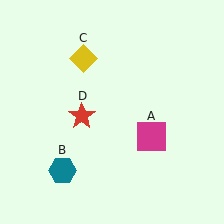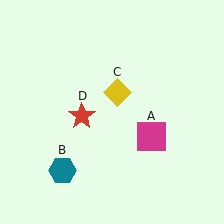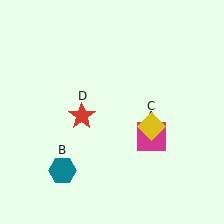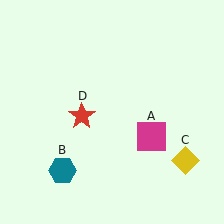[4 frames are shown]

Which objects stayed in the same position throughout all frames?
Magenta square (object A) and teal hexagon (object B) and red star (object D) remained stationary.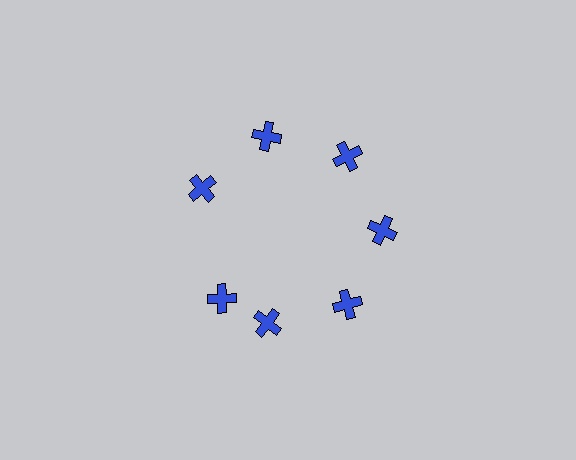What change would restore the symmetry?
The symmetry would be restored by rotating it back into even spacing with its neighbors so that all 7 crosses sit at equal angles and equal distance from the center.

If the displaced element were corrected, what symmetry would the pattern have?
It would have 7-fold rotational symmetry — the pattern would map onto itself every 51 degrees.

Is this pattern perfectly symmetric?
No. The 7 blue crosses are arranged in a ring, but one element near the 8 o'clock position is rotated out of alignment along the ring, breaking the 7-fold rotational symmetry.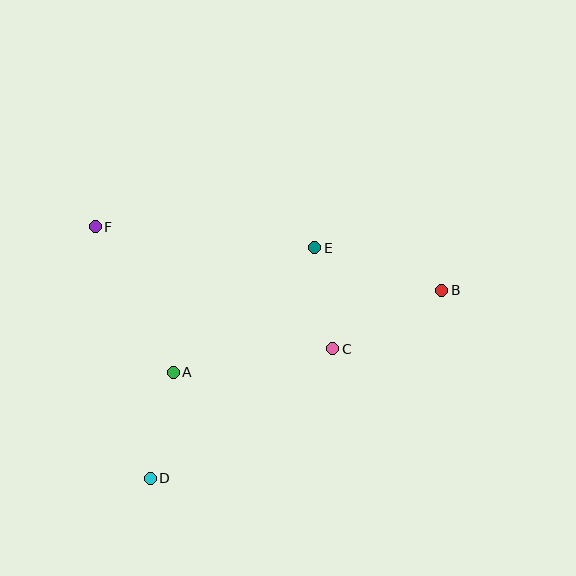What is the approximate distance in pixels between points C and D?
The distance between C and D is approximately 224 pixels.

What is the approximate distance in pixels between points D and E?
The distance between D and E is approximately 283 pixels.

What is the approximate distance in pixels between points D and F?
The distance between D and F is approximately 257 pixels.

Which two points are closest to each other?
Points C and E are closest to each other.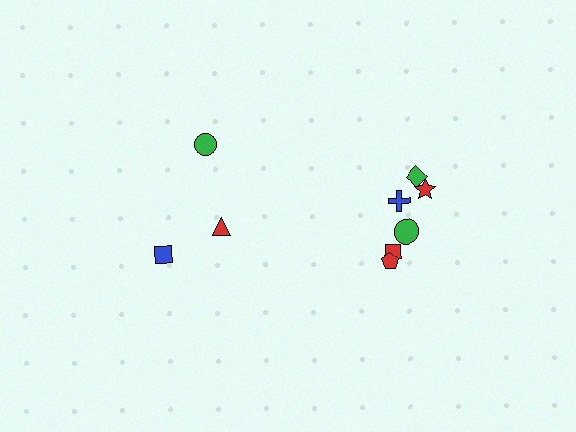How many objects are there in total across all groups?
There are 9 objects.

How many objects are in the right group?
There are 6 objects.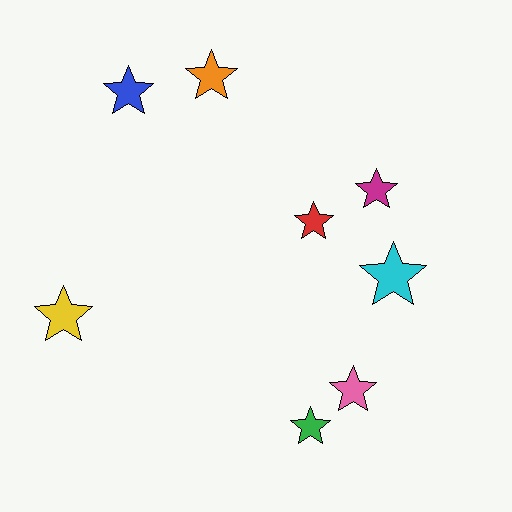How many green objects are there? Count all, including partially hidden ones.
There is 1 green object.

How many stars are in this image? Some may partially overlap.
There are 8 stars.